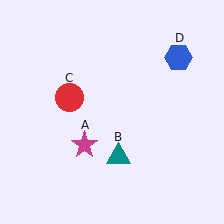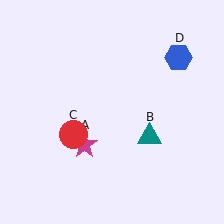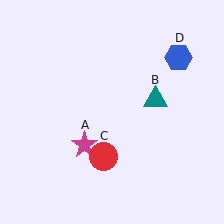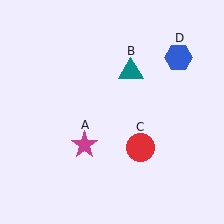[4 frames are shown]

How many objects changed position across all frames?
2 objects changed position: teal triangle (object B), red circle (object C).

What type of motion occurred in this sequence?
The teal triangle (object B), red circle (object C) rotated counterclockwise around the center of the scene.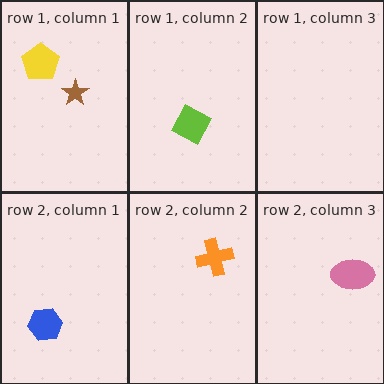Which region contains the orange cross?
The row 2, column 2 region.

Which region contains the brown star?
The row 1, column 1 region.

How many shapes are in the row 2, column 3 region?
1.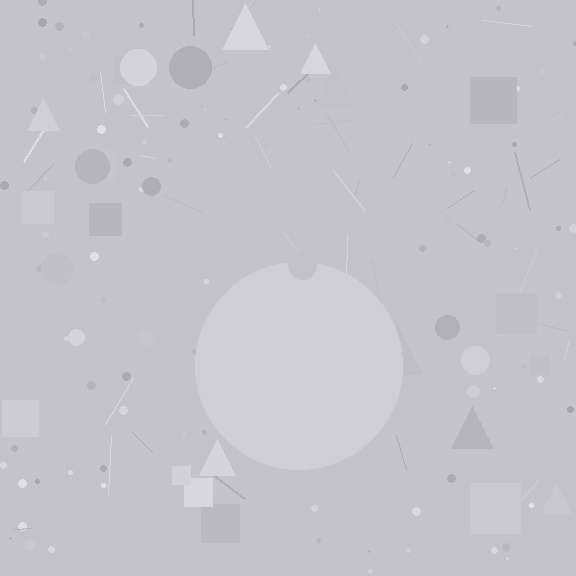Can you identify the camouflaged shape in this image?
The camouflaged shape is a circle.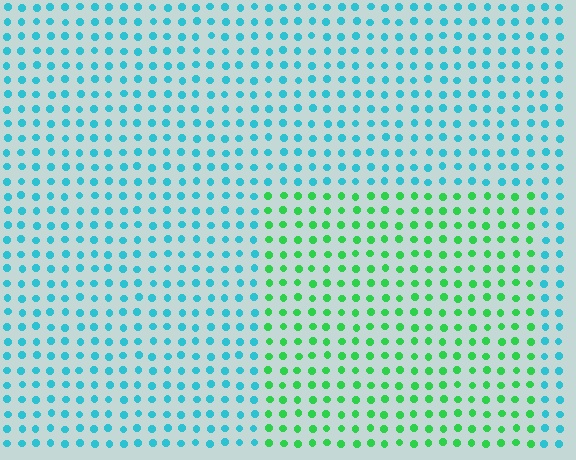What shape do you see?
I see a rectangle.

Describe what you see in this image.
The image is filled with small cyan elements in a uniform arrangement. A rectangle-shaped region is visible where the elements are tinted to a slightly different hue, forming a subtle color boundary.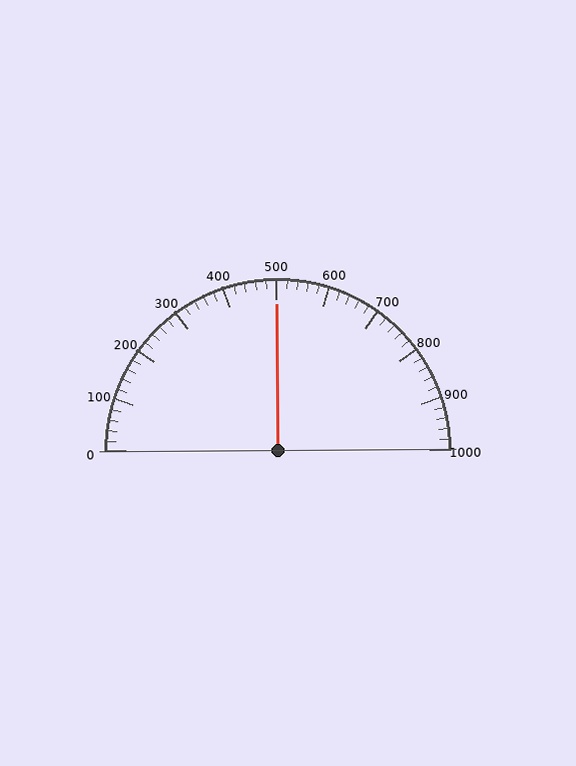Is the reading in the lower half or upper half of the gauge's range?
The reading is in the upper half of the range (0 to 1000).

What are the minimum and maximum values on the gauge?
The gauge ranges from 0 to 1000.